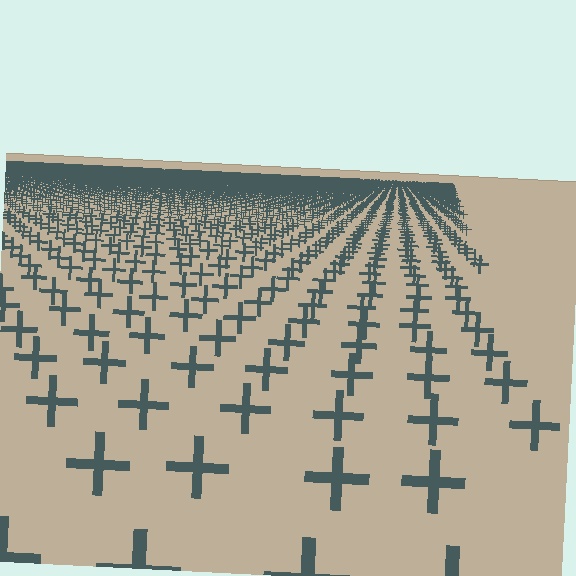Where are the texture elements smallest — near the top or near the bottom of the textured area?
Near the top.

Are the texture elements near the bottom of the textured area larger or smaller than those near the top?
Larger. Near the bottom, elements are closer to the viewer and appear at a bigger on-screen size.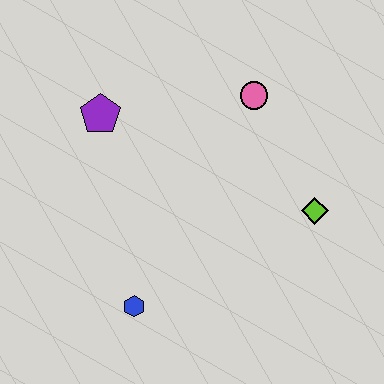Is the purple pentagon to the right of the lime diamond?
No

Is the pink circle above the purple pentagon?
Yes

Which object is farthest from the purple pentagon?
The lime diamond is farthest from the purple pentagon.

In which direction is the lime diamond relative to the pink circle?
The lime diamond is below the pink circle.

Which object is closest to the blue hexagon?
The purple pentagon is closest to the blue hexagon.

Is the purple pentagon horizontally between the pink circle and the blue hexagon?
No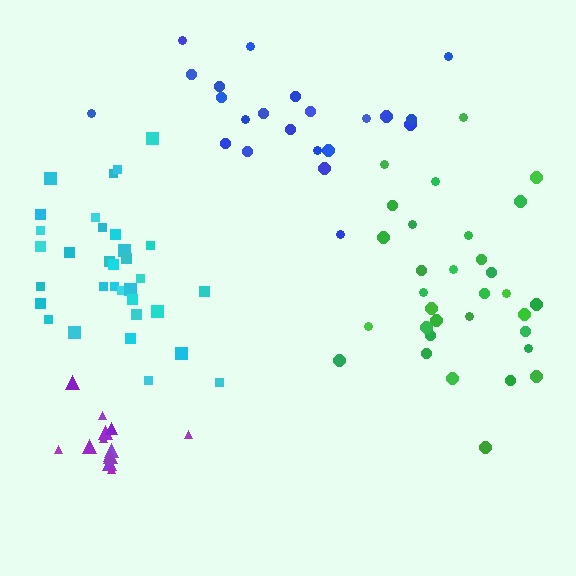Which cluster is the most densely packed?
Purple.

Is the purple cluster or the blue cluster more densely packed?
Purple.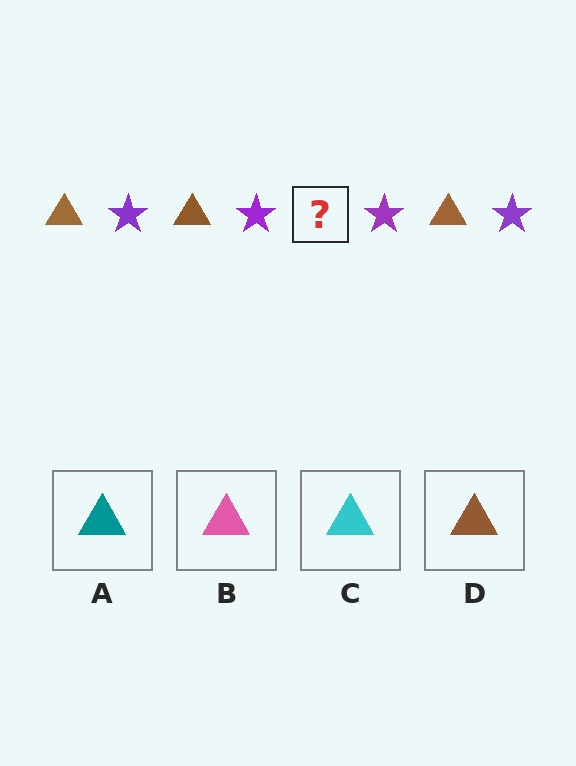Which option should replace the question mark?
Option D.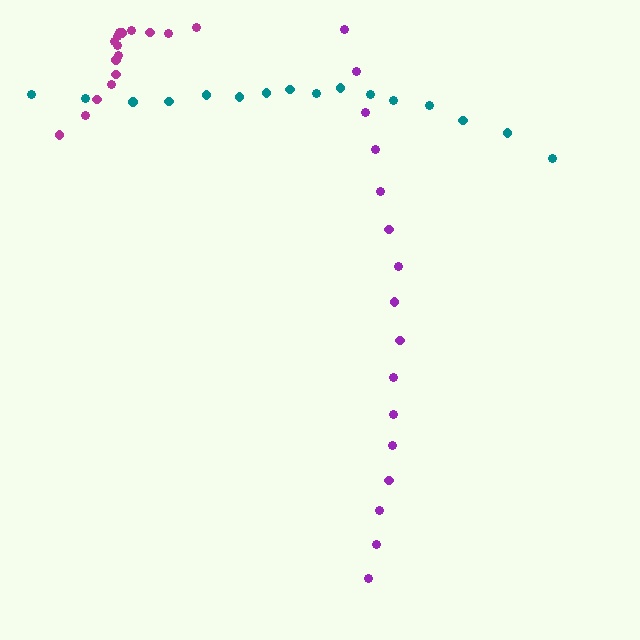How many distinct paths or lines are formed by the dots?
There are 3 distinct paths.